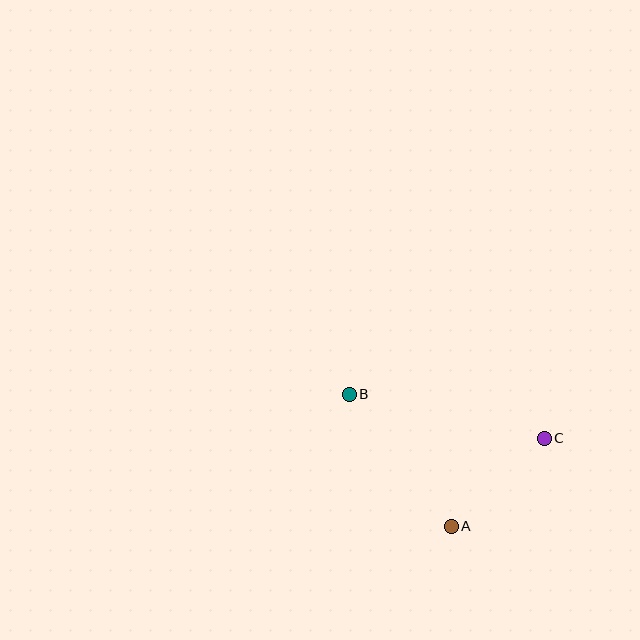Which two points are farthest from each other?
Points B and C are farthest from each other.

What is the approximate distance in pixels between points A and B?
The distance between A and B is approximately 167 pixels.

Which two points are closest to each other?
Points A and C are closest to each other.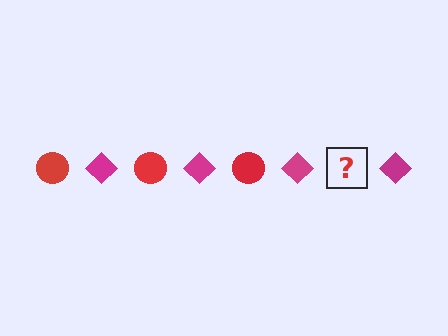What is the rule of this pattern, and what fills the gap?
The rule is that the pattern alternates between red circle and magenta diamond. The gap should be filled with a red circle.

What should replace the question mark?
The question mark should be replaced with a red circle.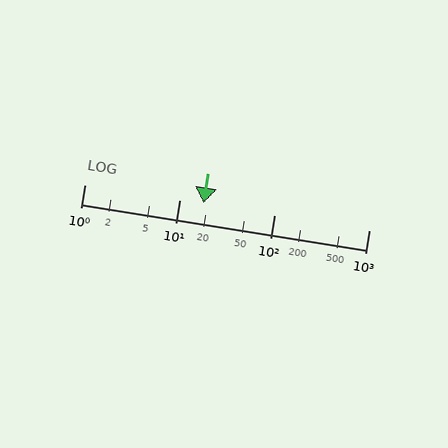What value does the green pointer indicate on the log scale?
The pointer indicates approximately 18.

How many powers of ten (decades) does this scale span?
The scale spans 3 decades, from 1 to 1000.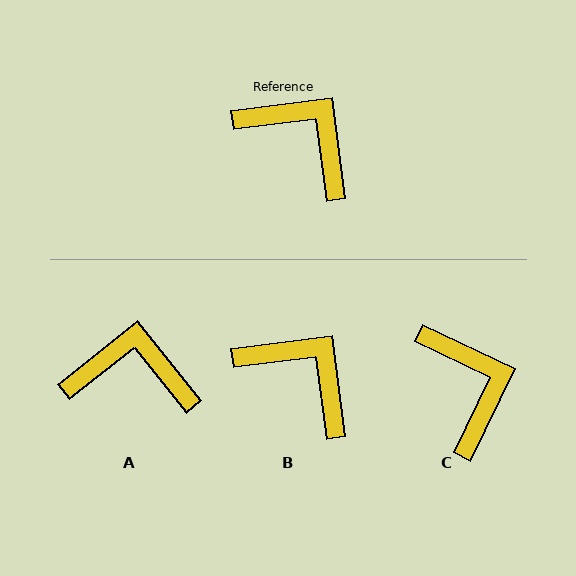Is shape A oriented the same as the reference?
No, it is off by about 31 degrees.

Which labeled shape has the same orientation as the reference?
B.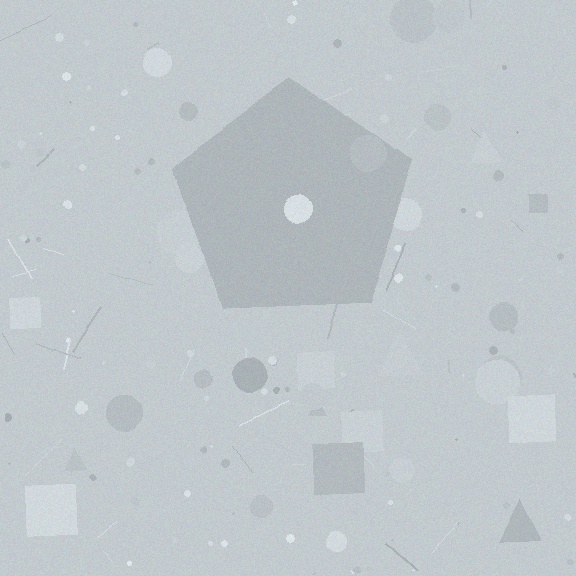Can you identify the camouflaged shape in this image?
The camouflaged shape is a pentagon.